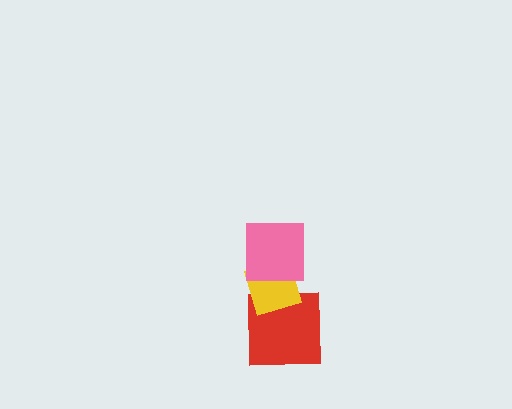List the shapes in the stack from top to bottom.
From top to bottom: the pink square, the yellow diamond, the red square.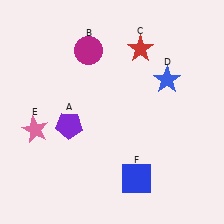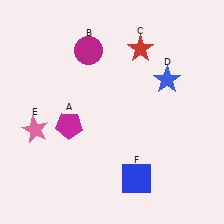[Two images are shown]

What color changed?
The pentagon (A) changed from purple in Image 1 to magenta in Image 2.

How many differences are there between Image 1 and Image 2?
There is 1 difference between the two images.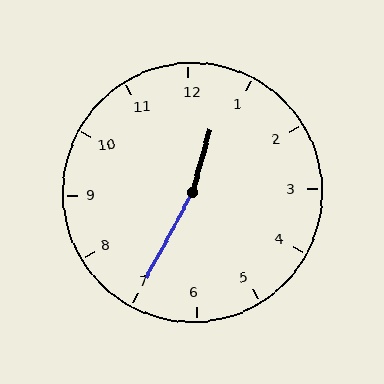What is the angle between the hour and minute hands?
Approximately 168 degrees.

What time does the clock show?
12:35.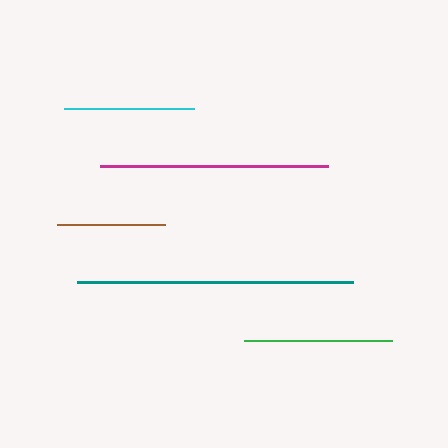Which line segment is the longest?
The teal line is the longest at approximately 276 pixels.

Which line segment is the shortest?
The brown line is the shortest at approximately 108 pixels.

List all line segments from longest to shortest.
From longest to shortest: teal, magenta, green, cyan, brown.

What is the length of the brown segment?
The brown segment is approximately 108 pixels long.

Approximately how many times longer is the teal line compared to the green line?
The teal line is approximately 1.9 times the length of the green line.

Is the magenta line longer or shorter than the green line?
The magenta line is longer than the green line.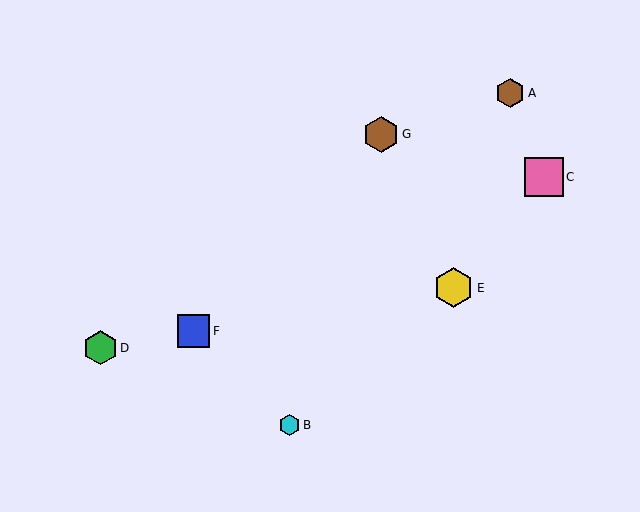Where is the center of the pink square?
The center of the pink square is at (544, 177).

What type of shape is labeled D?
Shape D is a green hexagon.